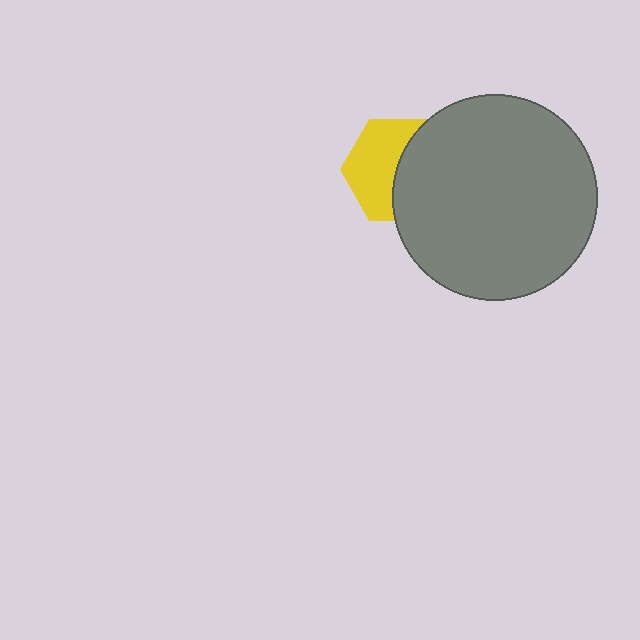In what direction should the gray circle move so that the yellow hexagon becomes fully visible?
The gray circle should move right. That is the shortest direction to clear the overlap and leave the yellow hexagon fully visible.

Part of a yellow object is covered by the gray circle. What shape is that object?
It is a hexagon.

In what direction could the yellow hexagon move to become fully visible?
The yellow hexagon could move left. That would shift it out from behind the gray circle entirely.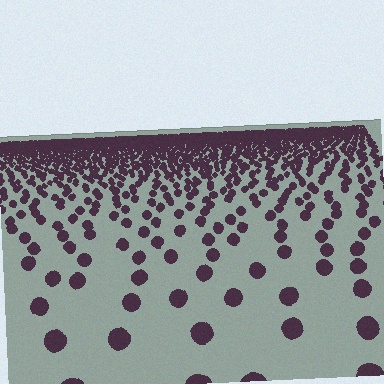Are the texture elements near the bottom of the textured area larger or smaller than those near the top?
Larger. Near the bottom, elements are closer to the viewer and appear at a bigger on-screen size.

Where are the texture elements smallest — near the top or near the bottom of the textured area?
Near the top.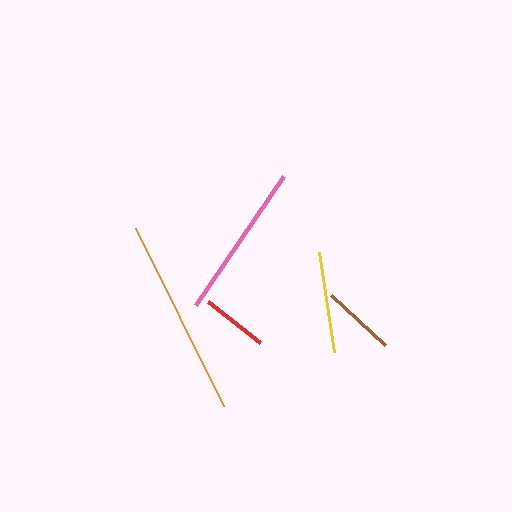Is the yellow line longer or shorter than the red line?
The yellow line is longer than the red line.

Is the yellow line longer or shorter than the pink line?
The pink line is longer than the yellow line.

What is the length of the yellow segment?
The yellow segment is approximately 101 pixels long.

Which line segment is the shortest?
The red line is the shortest at approximately 66 pixels.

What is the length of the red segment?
The red segment is approximately 66 pixels long.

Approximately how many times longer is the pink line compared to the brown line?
The pink line is approximately 2.1 times the length of the brown line.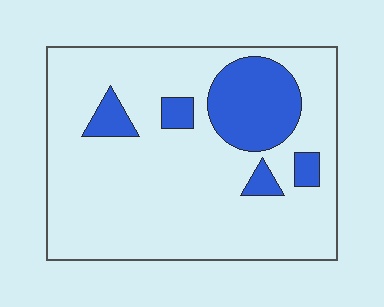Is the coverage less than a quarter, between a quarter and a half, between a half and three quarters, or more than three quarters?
Less than a quarter.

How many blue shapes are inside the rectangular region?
5.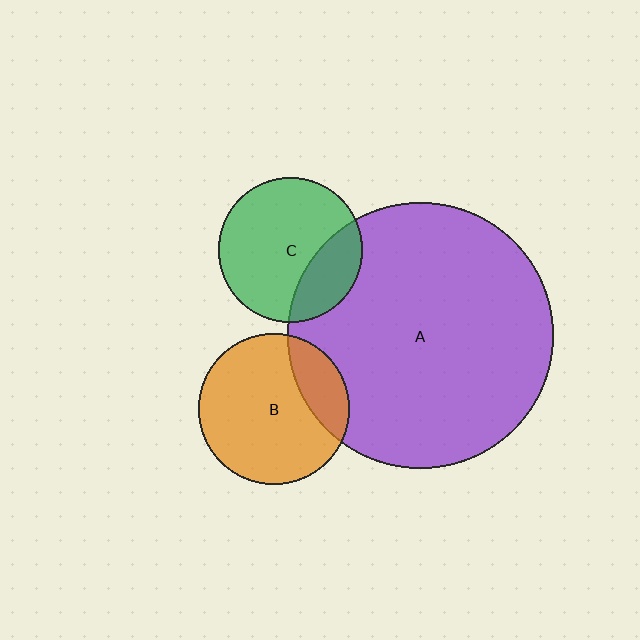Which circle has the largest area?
Circle A (purple).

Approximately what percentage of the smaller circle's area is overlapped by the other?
Approximately 25%.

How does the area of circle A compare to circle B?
Approximately 3.1 times.